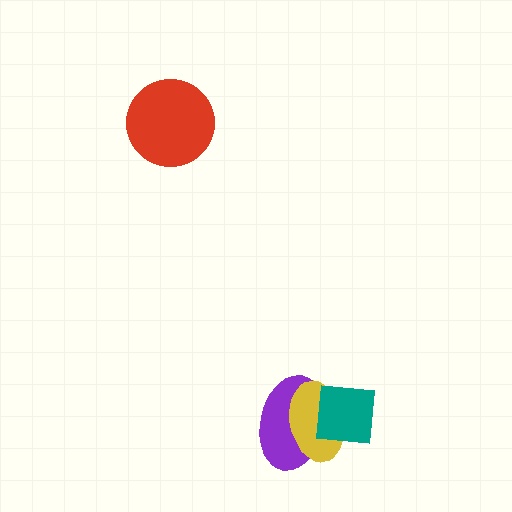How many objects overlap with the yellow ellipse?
2 objects overlap with the yellow ellipse.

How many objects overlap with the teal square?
2 objects overlap with the teal square.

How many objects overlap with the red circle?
0 objects overlap with the red circle.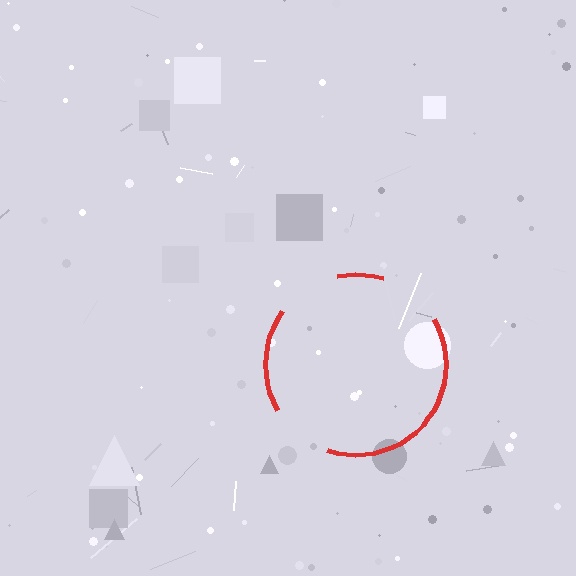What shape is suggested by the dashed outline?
The dashed outline suggests a circle.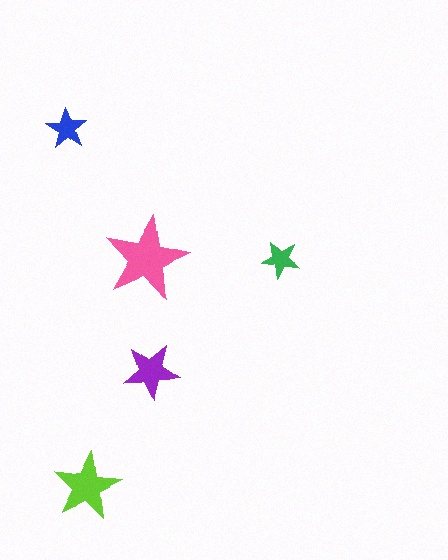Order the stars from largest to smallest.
the pink one, the lime one, the purple one, the blue one, the green one.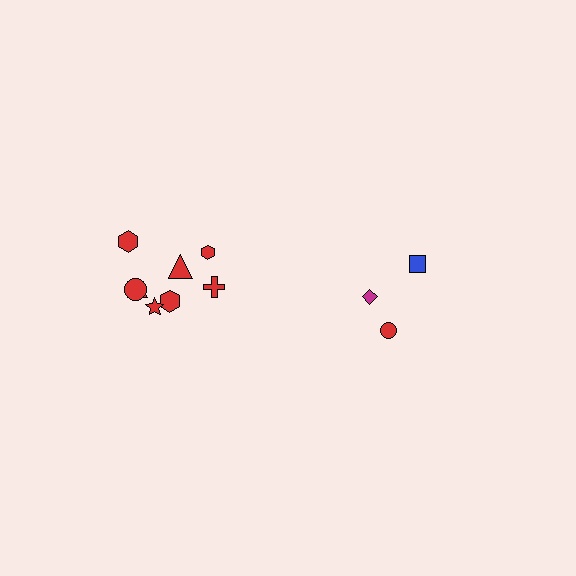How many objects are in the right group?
There are 3 objects.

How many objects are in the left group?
There are 8 objects.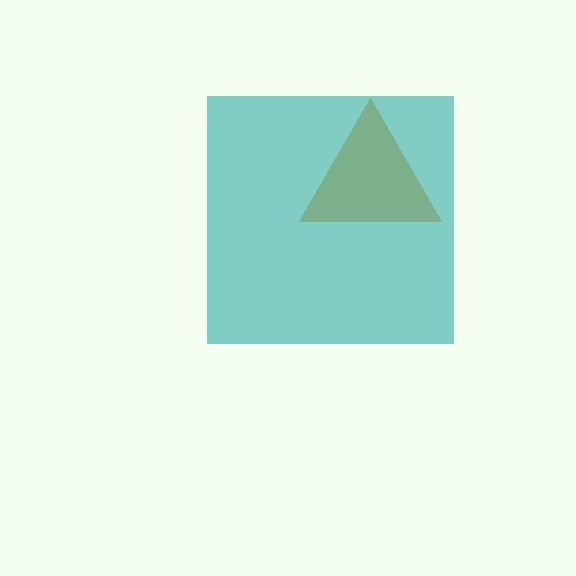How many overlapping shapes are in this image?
There are 2 overlapping shapes in the image.